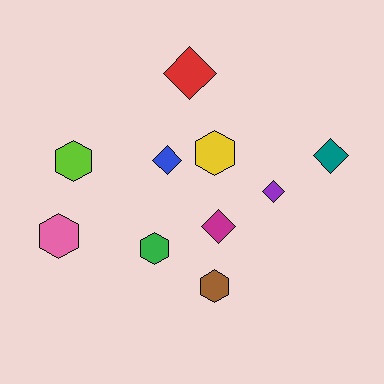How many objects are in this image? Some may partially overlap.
There are 10 objects.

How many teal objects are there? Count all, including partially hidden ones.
There is 1 teal object.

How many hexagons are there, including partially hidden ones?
There are 5 hexagons.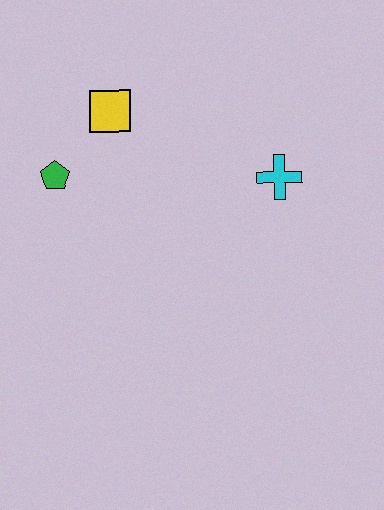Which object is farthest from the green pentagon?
The cyan cross is farthest from the green pentagon.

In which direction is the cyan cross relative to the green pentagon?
The cyan cross is to the right of the green pentagon.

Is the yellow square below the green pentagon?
No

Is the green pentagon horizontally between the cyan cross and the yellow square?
No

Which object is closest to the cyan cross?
The yellow square is closest to the cyan cross.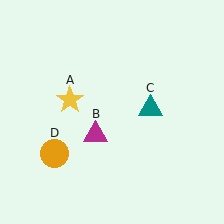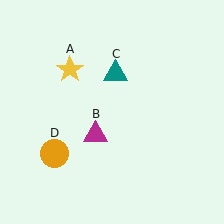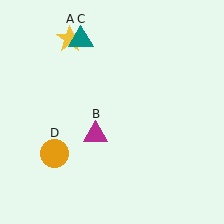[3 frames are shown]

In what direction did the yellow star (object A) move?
The yellow star (object A) moved up.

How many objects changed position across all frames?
2 objects changed position: yellow star (object A), teal triangle (object C).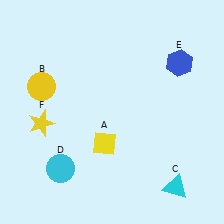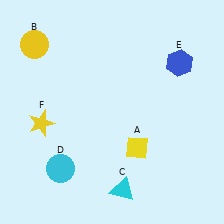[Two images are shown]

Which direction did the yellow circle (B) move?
The yellow circle (B) moved up.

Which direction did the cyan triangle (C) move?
The cyan triangle (C) moved left.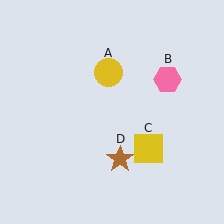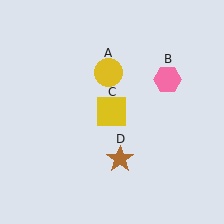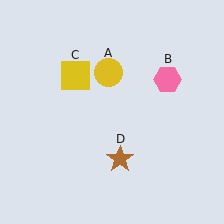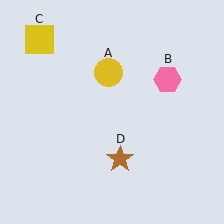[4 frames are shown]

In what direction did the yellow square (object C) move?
The yellow square (object C) moved up and to the left.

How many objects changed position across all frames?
1 object changed position: yellow square (object C).